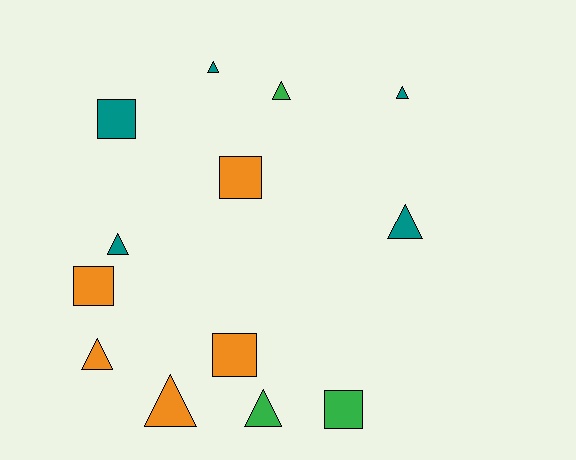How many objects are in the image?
There are 13 objects.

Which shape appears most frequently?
Triangle, with 8 objects.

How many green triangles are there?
There are 2 green triangles.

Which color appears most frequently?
Orange, with 5 objects.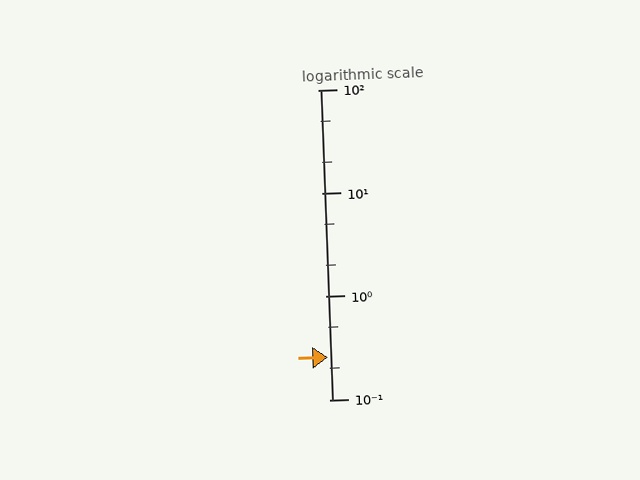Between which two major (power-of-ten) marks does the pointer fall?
The pointer is between 0.1 and 1.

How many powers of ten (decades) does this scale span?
The scale spans 3 decades, from 0.1 to 100.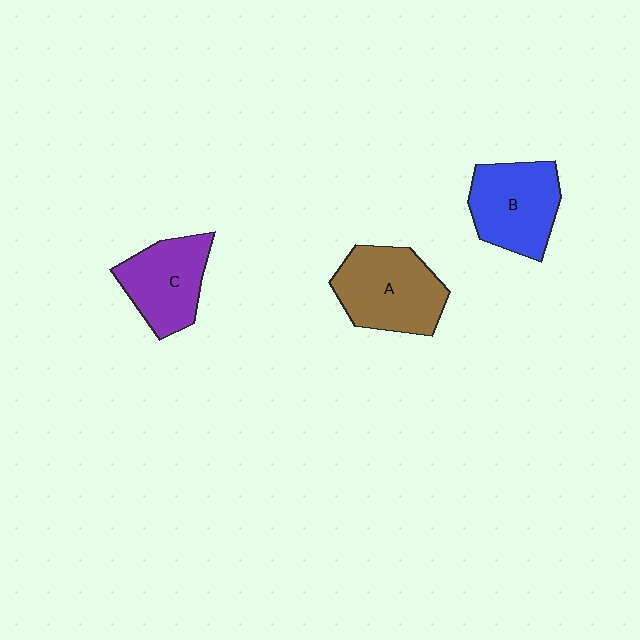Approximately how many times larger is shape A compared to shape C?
Approximately 1.2 times.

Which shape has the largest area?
Shape A (brown).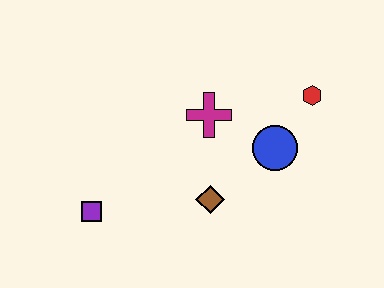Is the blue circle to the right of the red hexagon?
No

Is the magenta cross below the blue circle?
No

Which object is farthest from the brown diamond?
The red hexagon is farthest from the brown diamond.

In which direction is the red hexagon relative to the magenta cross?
The red hexagon is to the right of the magenta cross.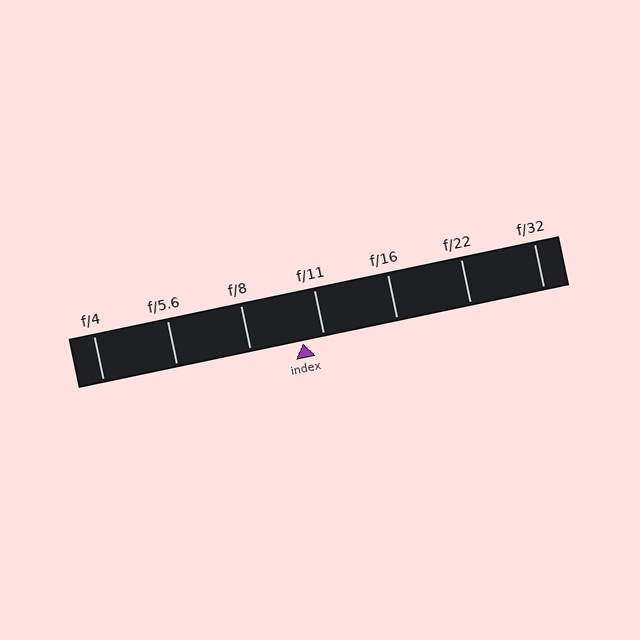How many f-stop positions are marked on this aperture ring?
There are 7 f-stop positions marked.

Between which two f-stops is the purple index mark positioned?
The index mark is between f/8 and f/11.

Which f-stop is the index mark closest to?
The index mark is closest to f/11.